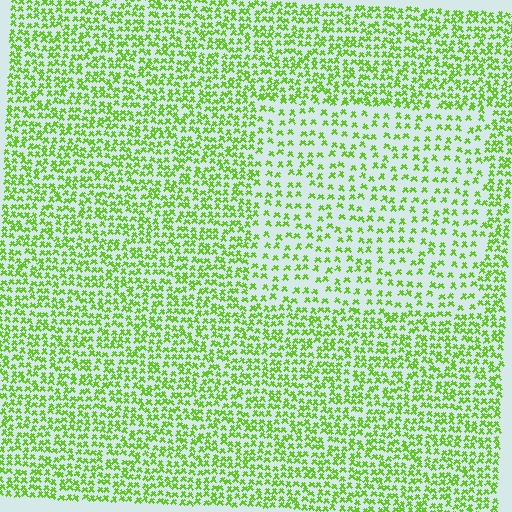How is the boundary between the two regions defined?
The boundary is defined by a change in element density (approximately 1.9x ratio). All elements are the same color, size, and shape.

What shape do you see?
I see a rectangle.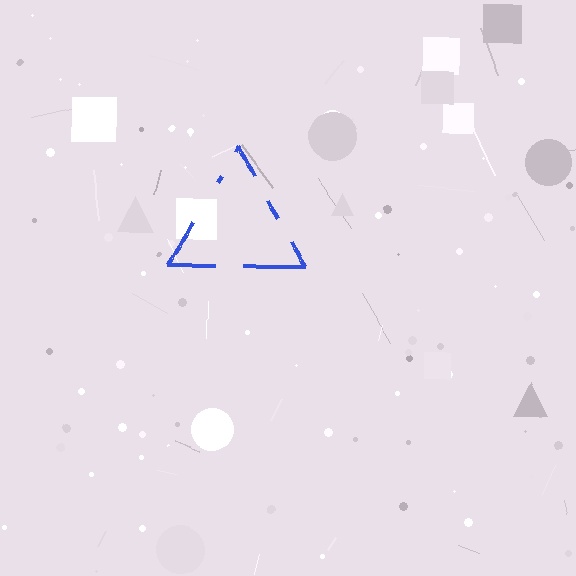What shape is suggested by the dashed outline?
The dashed outline suggests a triangle.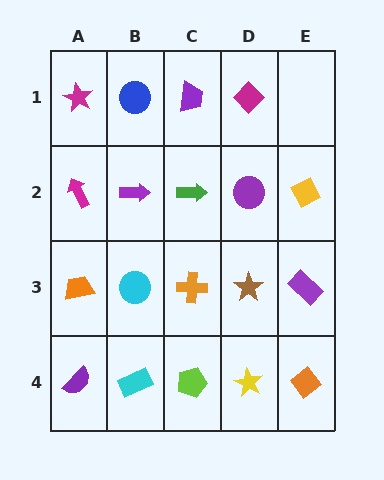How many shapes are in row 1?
4 shapes.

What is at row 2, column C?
A green arrow.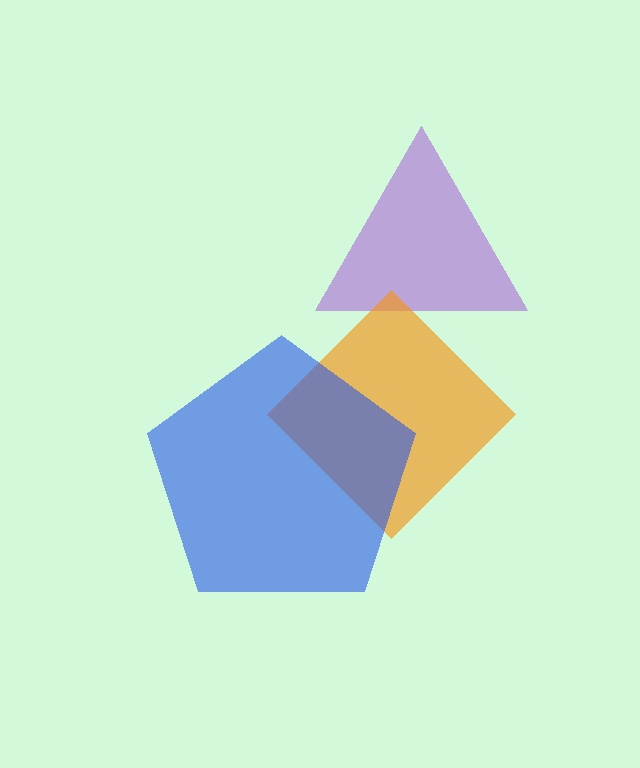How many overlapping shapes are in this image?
There are 3 overlapping shapes in the image.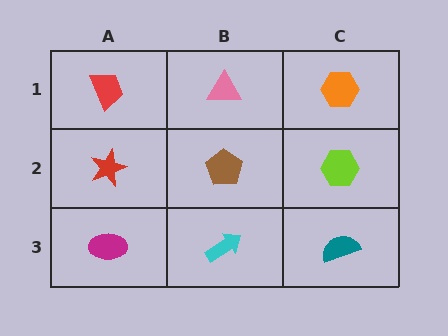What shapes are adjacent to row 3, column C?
A lime hexagon (row 2, column C), a cyan arrow (row 3, column B).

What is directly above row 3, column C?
A lime hexagon.